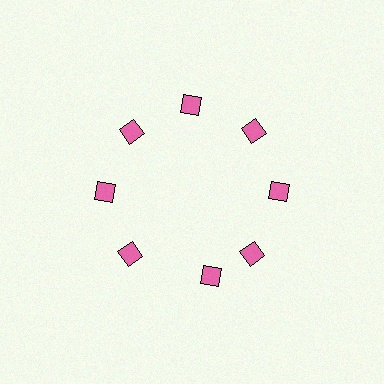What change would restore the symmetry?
The symmetry would be restored by rotating it back into even spacing with its neighbors so that all 8 diamonds sit at equal angles and equal distance from the center.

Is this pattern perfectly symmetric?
No. The 8 pink diamonds are arranged in a ring, but one element near the 6 o'clock position is rotated out of alignment along the ring, breaking the 8-fold rotational symmetry.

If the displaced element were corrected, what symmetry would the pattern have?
It would have 8-fold rotational symmetry — the pattern would map onto itself every 45 degrees.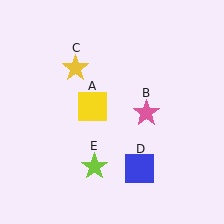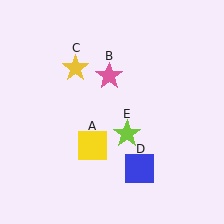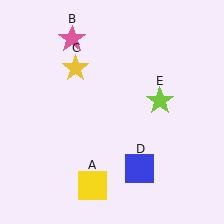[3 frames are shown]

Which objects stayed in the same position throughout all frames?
Yellow star (object C) and blue square (object D) remained stationary.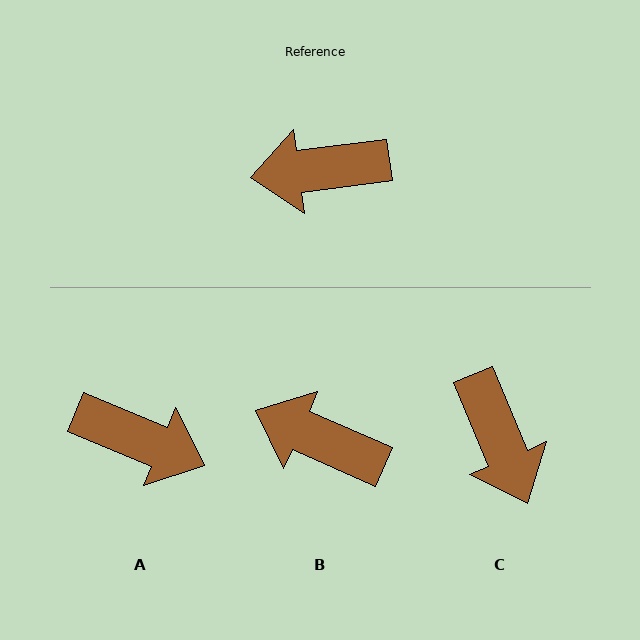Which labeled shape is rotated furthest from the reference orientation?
A, about 150 degrees away.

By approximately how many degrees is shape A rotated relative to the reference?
Approximately 150 degrees counter-clockwise.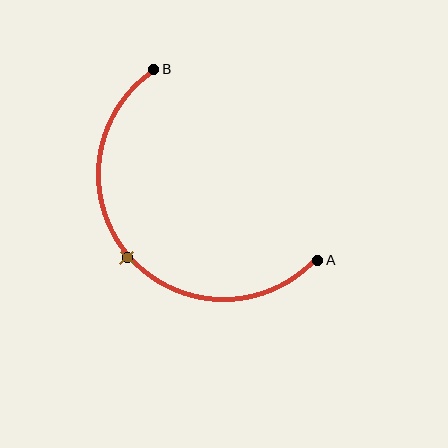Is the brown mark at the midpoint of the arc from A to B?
Yes. The brown mark lies on the arc at equal arc-length from both A and B — it is the arc midpoint.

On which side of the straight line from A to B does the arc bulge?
The arc bulges below and to the left of the straight line connecting A and B.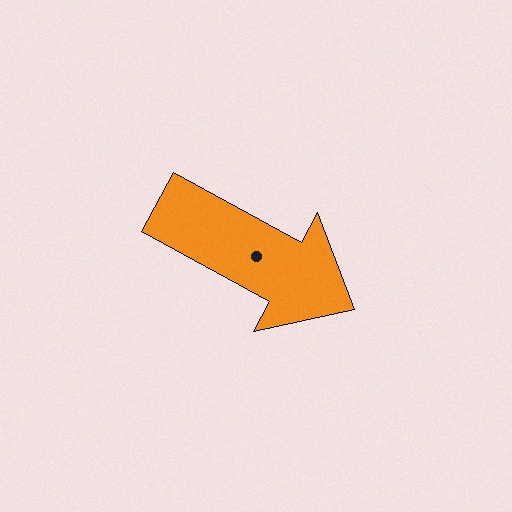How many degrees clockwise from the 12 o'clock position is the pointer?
Approximately 118 degrees.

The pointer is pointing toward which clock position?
Roughly 4 o'clock.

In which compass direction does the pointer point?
Southeast.